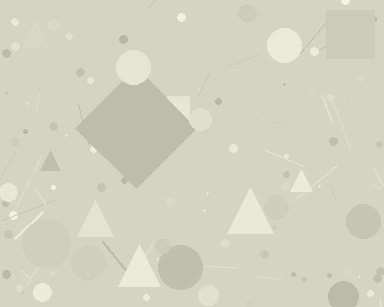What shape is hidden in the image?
A diamond is hidden in the image.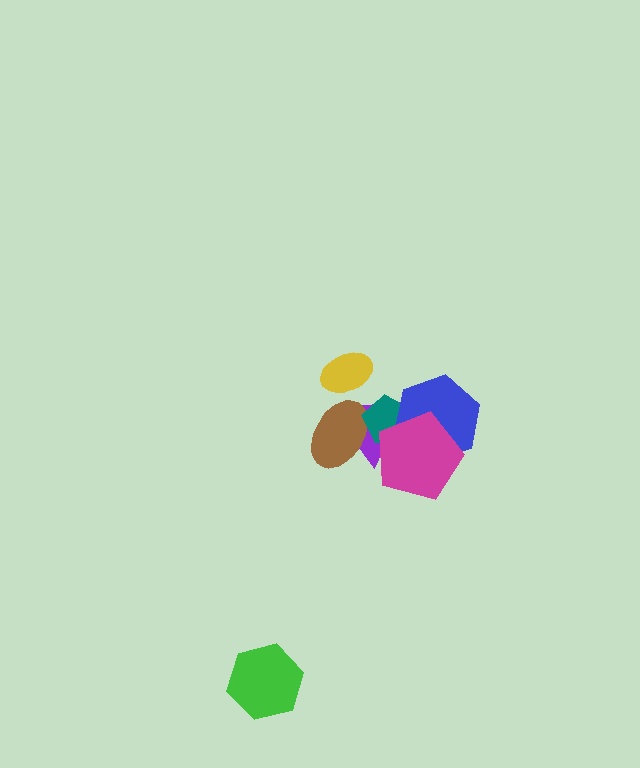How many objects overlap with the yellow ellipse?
1 object overlaps with the yellow ellipse.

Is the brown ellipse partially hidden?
Yes, it is partially covered by another shape.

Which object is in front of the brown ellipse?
The teal pentagon is in front of the brown ellipse.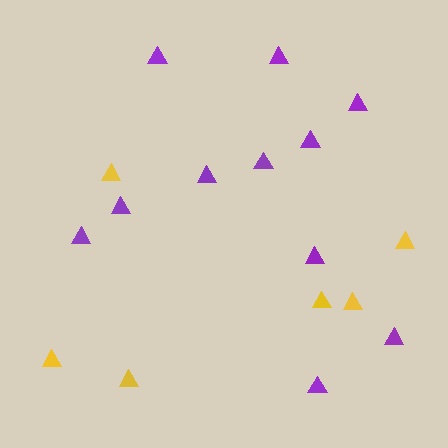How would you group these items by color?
There are 2 groups: one group of purple triangles (11) and one group of yellow triangles (6).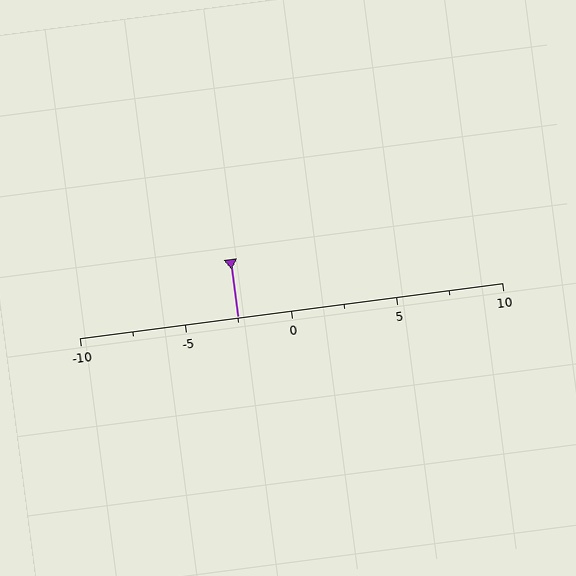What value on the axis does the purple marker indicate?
The marker indicates approximately -2.5.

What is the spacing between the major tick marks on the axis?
The major ticks are spaced 5 apart.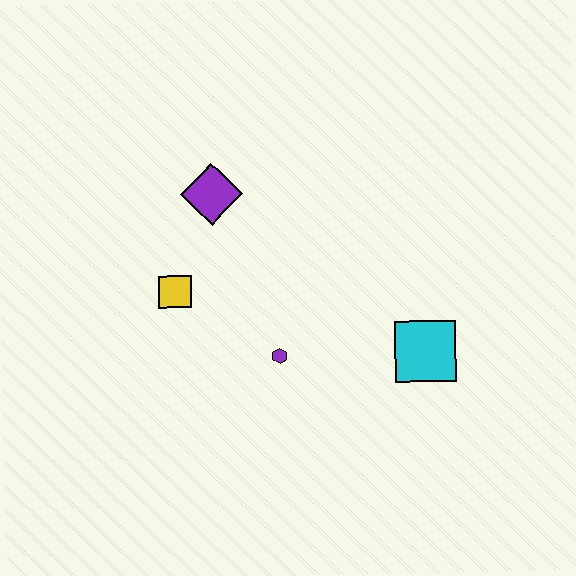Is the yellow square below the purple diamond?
Yes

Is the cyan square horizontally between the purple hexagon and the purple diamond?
No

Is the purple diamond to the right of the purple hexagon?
No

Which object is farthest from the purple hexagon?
The purple diamond is farthest from the purple hexagon.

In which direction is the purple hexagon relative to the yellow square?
The purple hexagon is to the right of the yellow square.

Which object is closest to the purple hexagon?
The yellow square is closest to the purple hexagon.